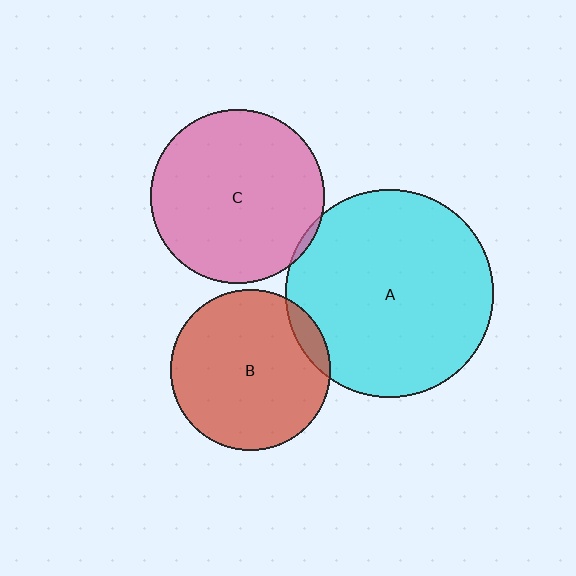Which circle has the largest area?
Circle A (cyan).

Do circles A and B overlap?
Yes.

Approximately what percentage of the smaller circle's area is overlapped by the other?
Approximately 10%.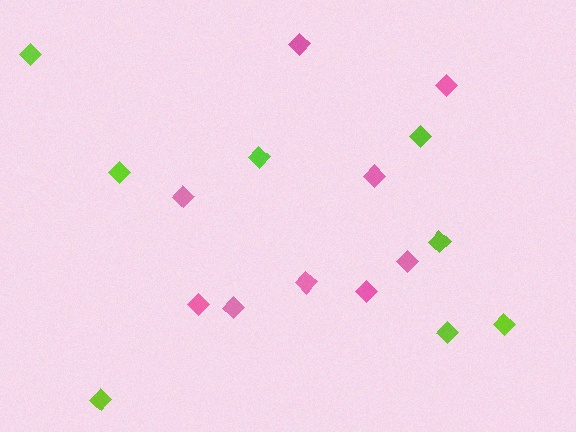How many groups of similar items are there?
There are 2 groups: one group of lime diamonds (8) and one group of pink diamonds (9).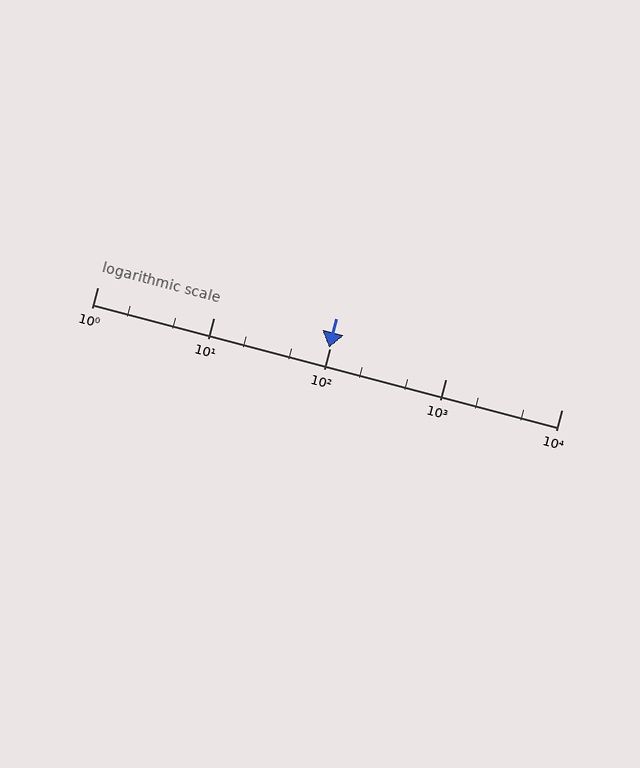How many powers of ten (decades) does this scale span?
The scale spans 4 decades, from 1 to 10000.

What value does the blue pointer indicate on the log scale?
The pointer indicates approximately 99.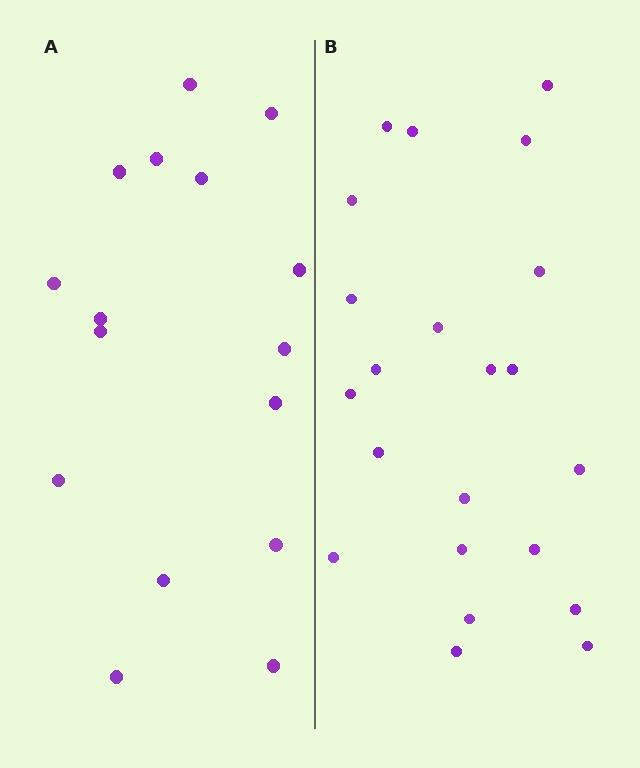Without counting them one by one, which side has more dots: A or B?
Region B (the right region) has more dots.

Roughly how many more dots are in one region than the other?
Region B has about 6 more dots than region A.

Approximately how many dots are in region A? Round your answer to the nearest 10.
About 20 dots. (The exact count is 16, which rounds to 20.)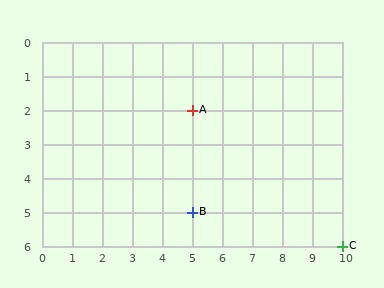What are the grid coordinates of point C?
Point C is at grid coordinates (10, 6).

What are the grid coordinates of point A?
Point A is at grid coordinates (5, 2).